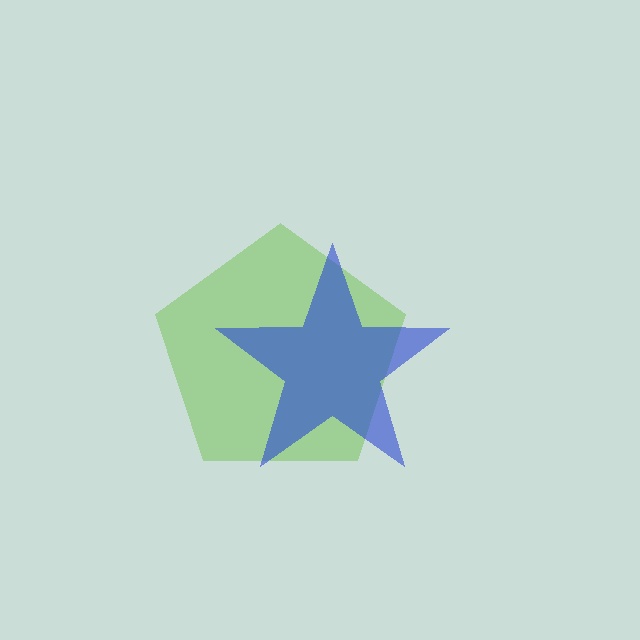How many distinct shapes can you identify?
There are 2 distinct shapes: a lime pentagon, a blue star.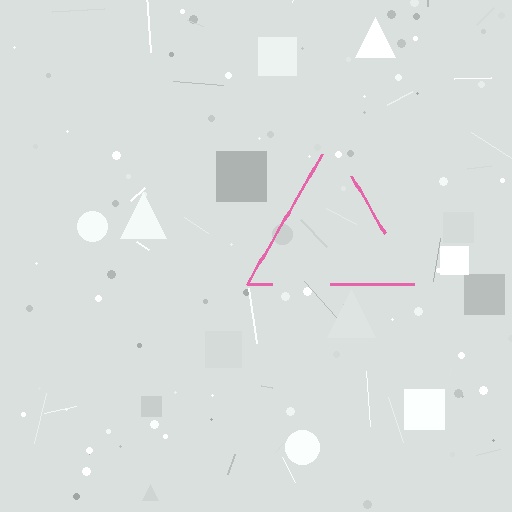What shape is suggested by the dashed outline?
The dashed outline suggests a triangle.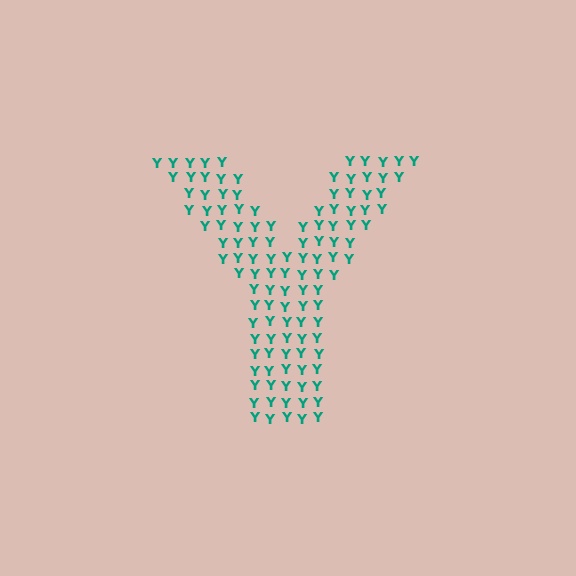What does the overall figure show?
The overall figure shows the letter Y.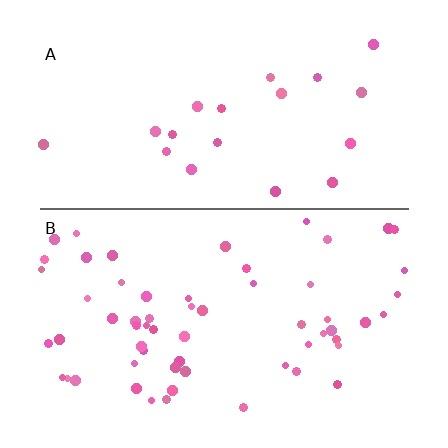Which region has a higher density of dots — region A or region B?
B (the bottom).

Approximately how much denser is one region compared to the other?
Approximately 3.0× — region B over region A.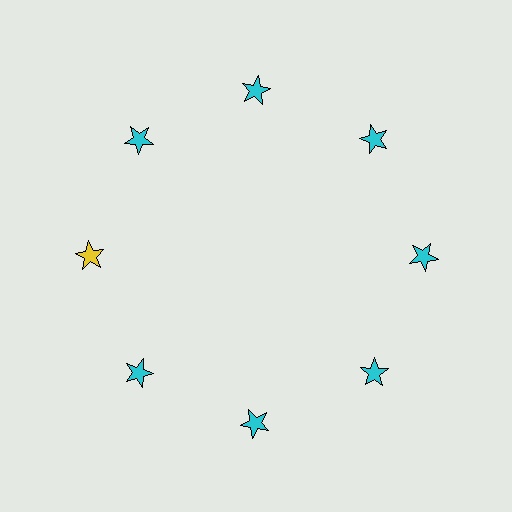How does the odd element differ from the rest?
It has a different color: yellow instead of cyan.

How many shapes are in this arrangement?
There are 8 shapes arranged in a ring pattern.